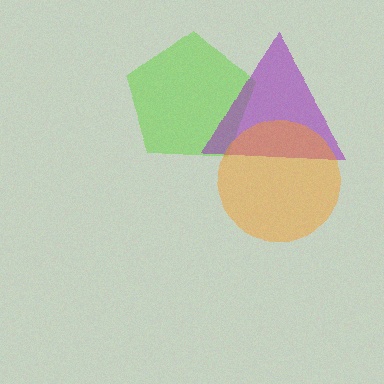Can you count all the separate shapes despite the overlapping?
Yes, there are 3 separate shapes.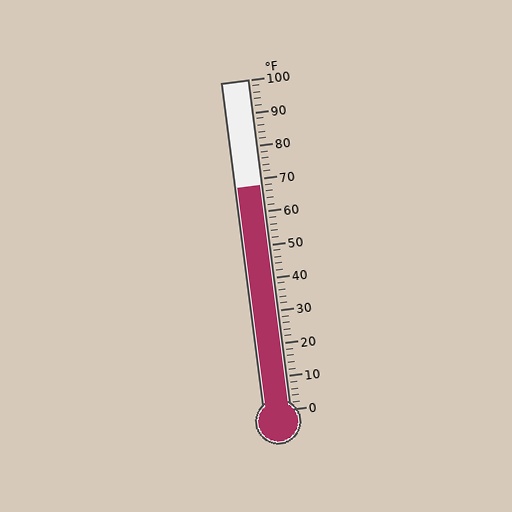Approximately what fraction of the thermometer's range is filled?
The thermometer is filled to approximately 70% of its range.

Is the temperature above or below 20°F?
The temperature is above 20°F.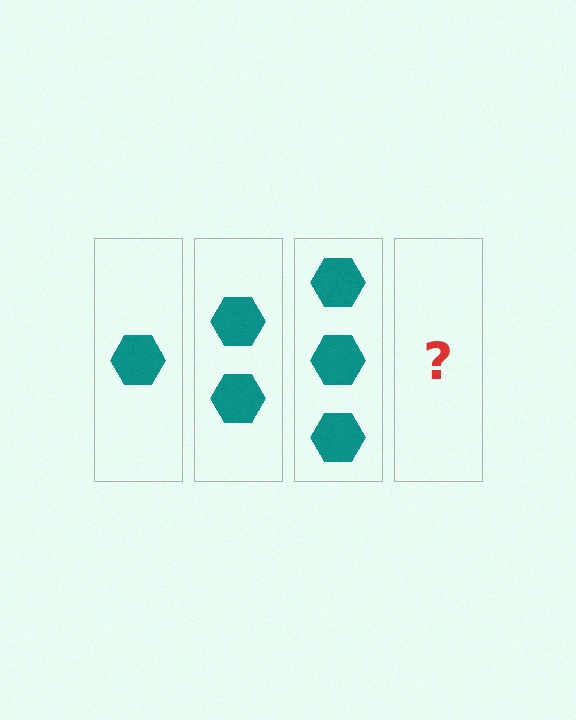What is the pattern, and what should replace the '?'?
The pattern is that each step adds one more hexagon. The '?' should be 4 hexagons.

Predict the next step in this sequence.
The next step is 4 hexagons.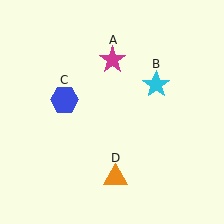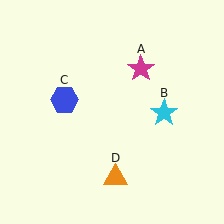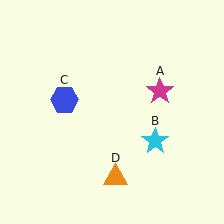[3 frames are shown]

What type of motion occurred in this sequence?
The magenta star (object A), cyan star (object B) rotated clockwise around the center of the scene.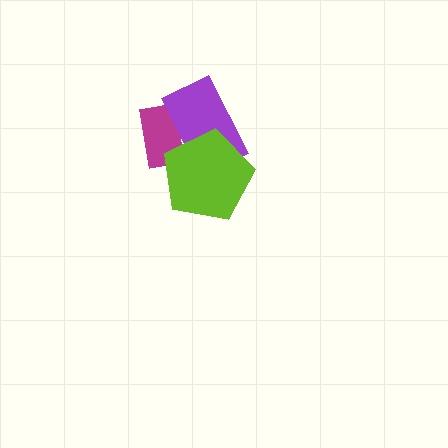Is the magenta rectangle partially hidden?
Yes, it is partially covered by another shape.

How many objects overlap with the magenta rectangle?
2 objects overlap with the magenta rectangle.